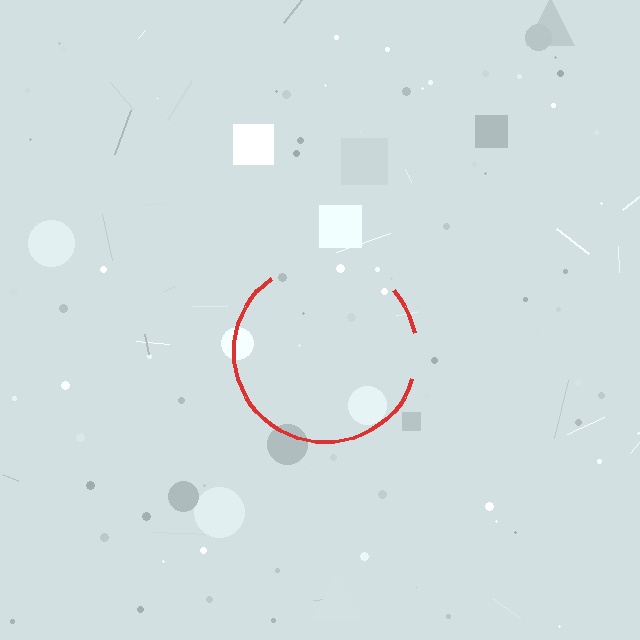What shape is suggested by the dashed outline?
The dashed outline suggests a circle.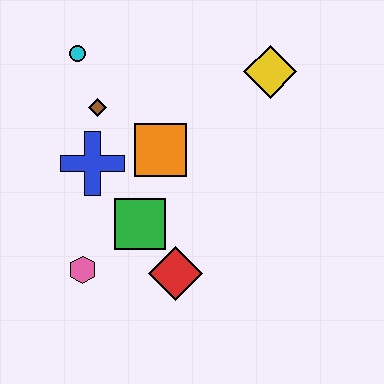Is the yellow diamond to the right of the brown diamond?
Yes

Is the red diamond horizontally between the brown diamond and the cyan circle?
No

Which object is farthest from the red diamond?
The cyan circle is farthest from the red diamond.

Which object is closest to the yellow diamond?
The orange square is closest to the yellow diamond.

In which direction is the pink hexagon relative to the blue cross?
The pink hexagon is below the blue cross.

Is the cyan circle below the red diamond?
No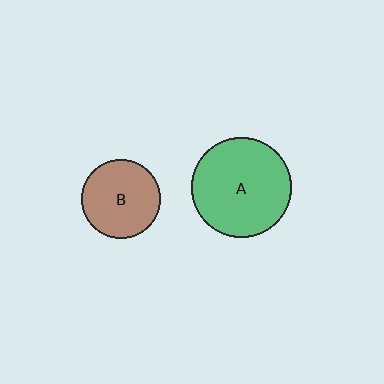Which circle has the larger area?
Circle A (green).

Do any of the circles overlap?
No, none of the circles overlap.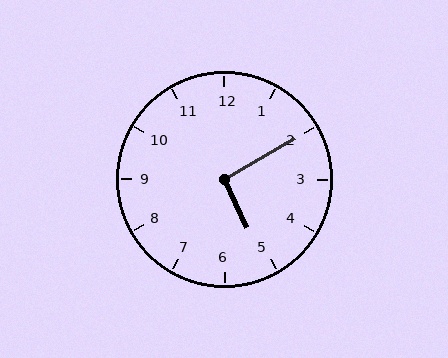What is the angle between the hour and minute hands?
Approximately 95 degrees.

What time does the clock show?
5:10.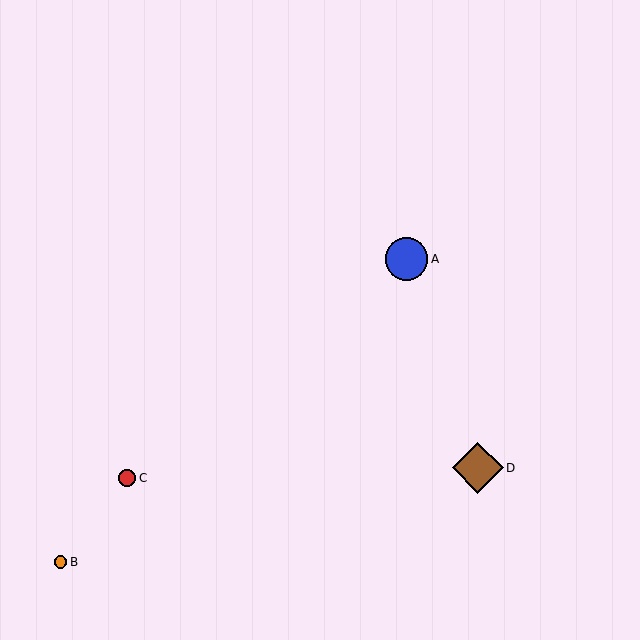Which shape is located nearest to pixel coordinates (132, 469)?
The red circle (labeled C) at (127, 478) is nearest to that location.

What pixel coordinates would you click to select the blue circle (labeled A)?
Click at (407, 259) to select the blue circle A.